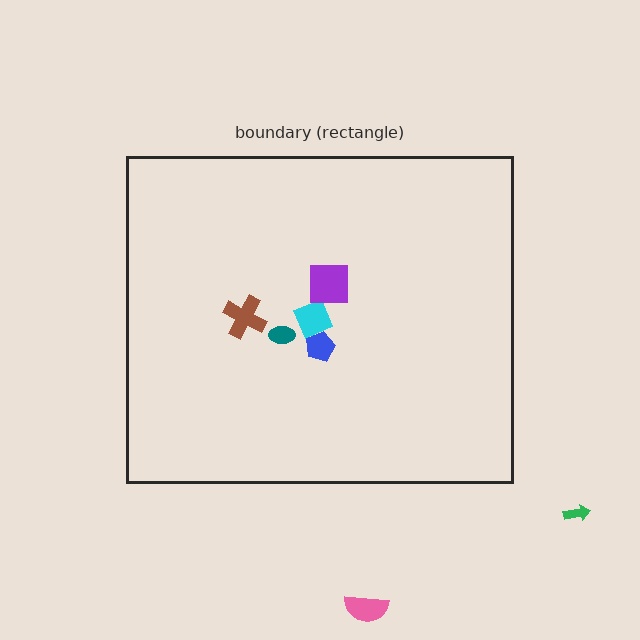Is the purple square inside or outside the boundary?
Inside.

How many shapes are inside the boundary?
5 inside, 2 outside.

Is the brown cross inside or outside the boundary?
Inside.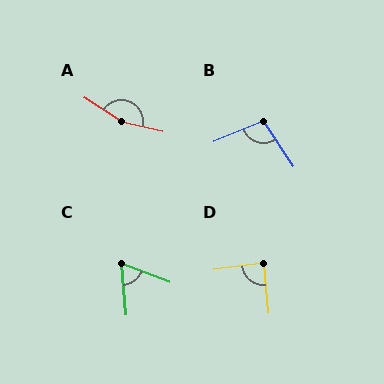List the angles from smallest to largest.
C (64°), D (88°), B (101°), A (160°).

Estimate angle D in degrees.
Approximately 88 degrees.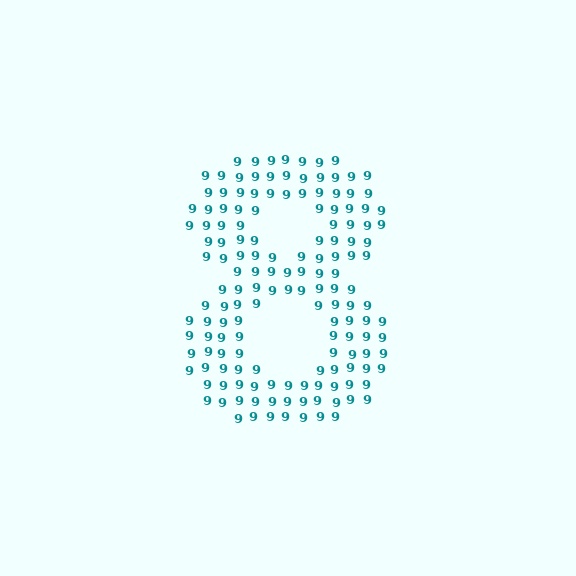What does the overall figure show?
The overall figure shows the digit 8.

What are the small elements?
The small elements are digit 9's.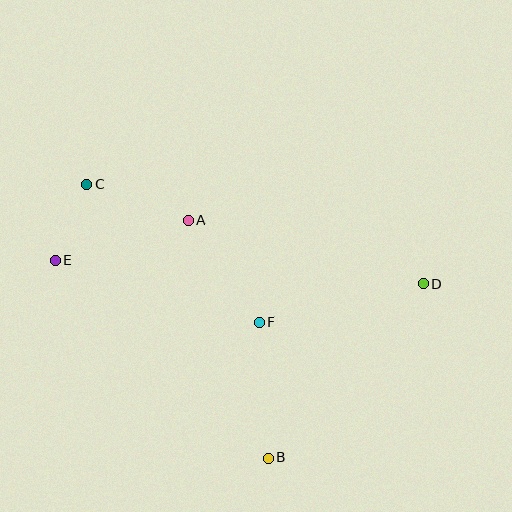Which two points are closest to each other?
Points C and E are closest to each other.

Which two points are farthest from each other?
Points D and E are farthest from each other.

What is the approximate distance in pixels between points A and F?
The distance between A and F is approximately 124 pixels.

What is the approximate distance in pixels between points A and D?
The distance between A and D is approximately 243 pixels.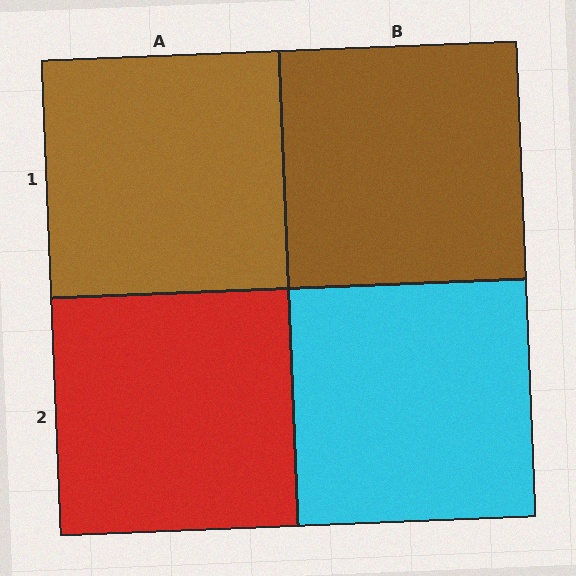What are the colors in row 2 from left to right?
Red, cyan.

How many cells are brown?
2 cells are brown.